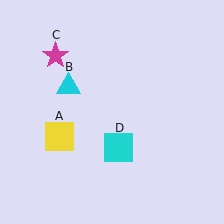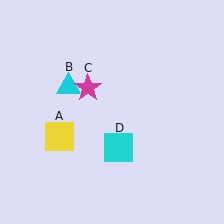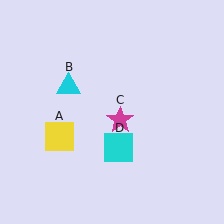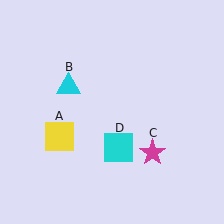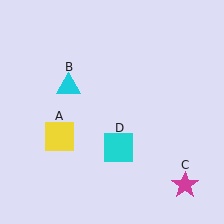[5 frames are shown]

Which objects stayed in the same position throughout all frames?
Yellow square (object A) and cyan triangle (object B) and cyan square (object D) remained stationary.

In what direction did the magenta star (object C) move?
The magenta star (object C) moved down and to the right.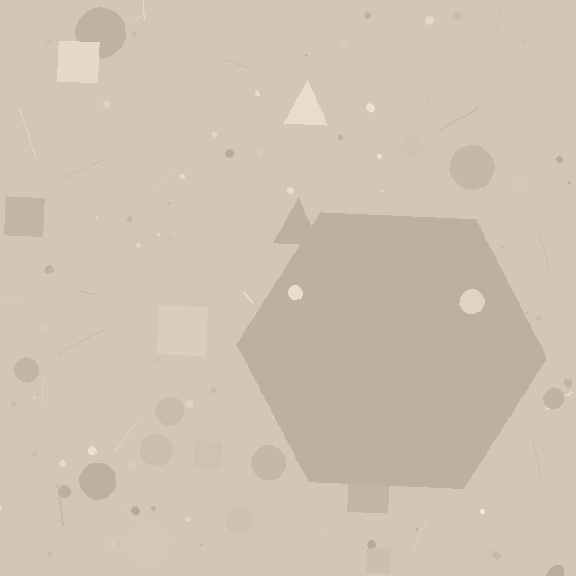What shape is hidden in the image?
A hexagon is hidden in the image.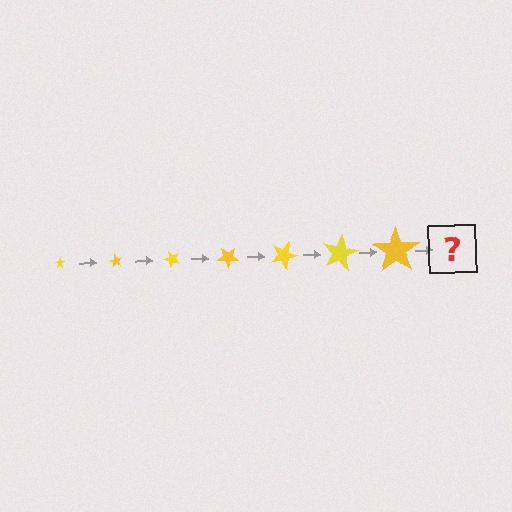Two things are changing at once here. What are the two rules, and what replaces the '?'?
The two rules are that the star grows larger each step and it rotates 60 degrees each step. The '?' should be a star, larger than the previous one and rotated 420 degrees from the start.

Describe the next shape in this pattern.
It should be a star, larger than the previous one and rotated 420 degrees from the start.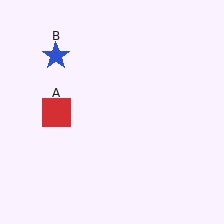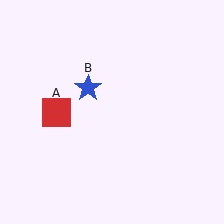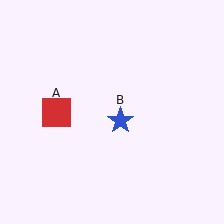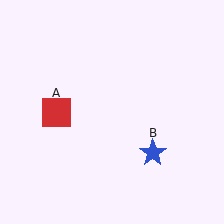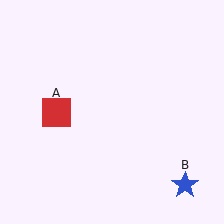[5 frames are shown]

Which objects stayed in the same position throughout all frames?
Red square (object A) remained stationary.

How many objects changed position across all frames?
1 object changed position: blue star (object B).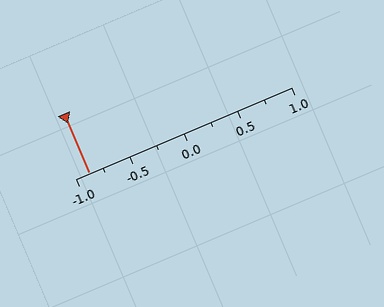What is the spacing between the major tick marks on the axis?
The major ticks are spaced 0.5 apart.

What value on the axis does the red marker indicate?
The marker indicates approximately -0.88.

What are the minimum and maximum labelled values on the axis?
The axis runs from -1.0 to 1.0.